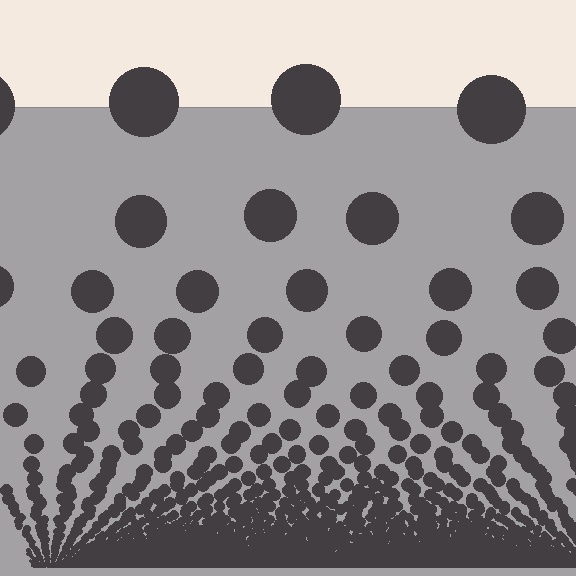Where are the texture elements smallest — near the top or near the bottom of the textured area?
Near the bottom.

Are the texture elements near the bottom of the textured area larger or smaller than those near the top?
Smaller. The gradient is inverted — elements near the bottom are smaller and denser.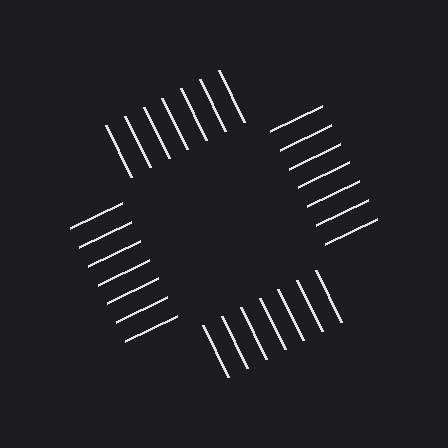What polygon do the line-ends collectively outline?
An illusory square — the line segments terminate on its edges but no continuous stroke is drawn.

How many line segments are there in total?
28 — 7 along each of the 4 edges.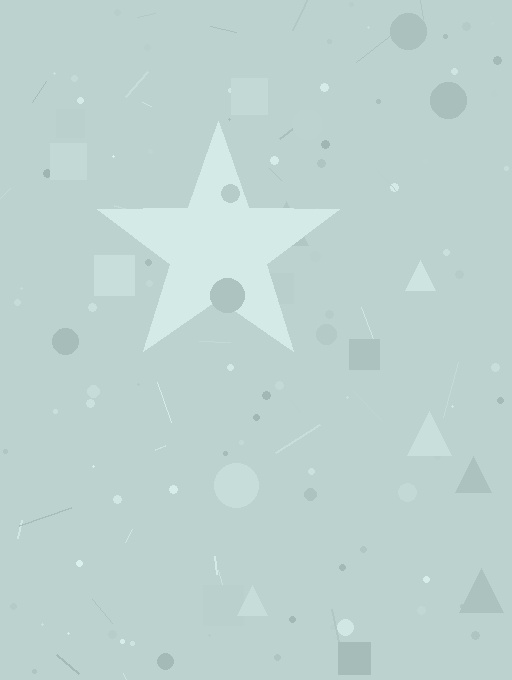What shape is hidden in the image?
A star is hidden in the image.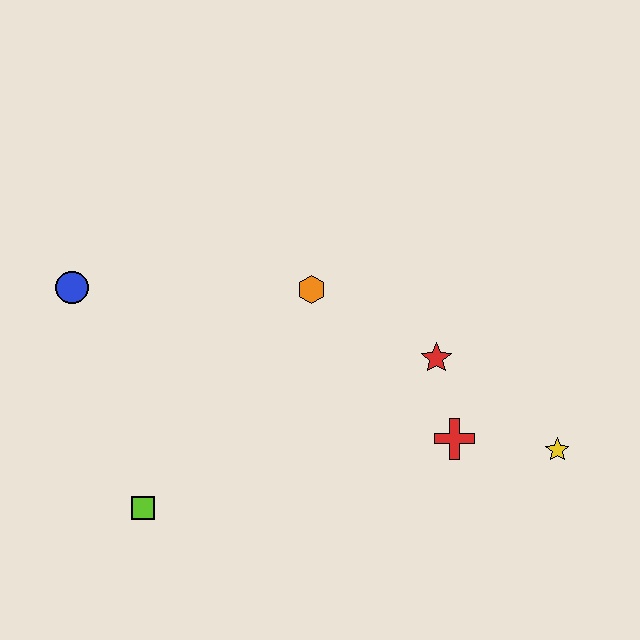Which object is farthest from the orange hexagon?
The yellow star is farthest from the orange hexagon.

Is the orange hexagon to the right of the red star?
No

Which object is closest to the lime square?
The blue circle is closest to the lime square.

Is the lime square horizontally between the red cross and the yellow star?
No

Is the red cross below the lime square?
No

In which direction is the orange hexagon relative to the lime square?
The orange hexagon is above the lime square.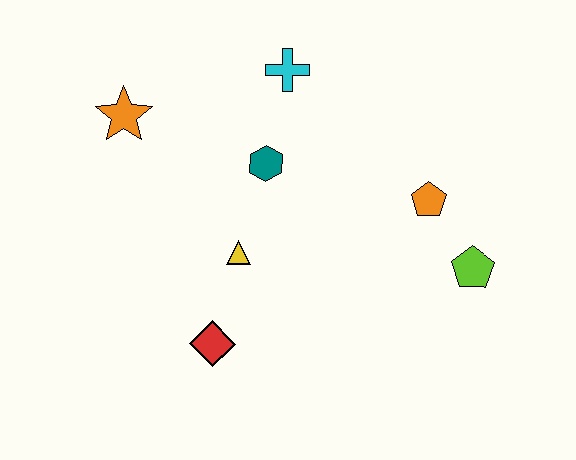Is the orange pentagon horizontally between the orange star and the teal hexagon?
No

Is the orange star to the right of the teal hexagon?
No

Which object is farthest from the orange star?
The lime pentagon is farthest from the orange star.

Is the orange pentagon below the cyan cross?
Yes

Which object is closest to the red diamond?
The yellow triangle is closest to the red diamond.